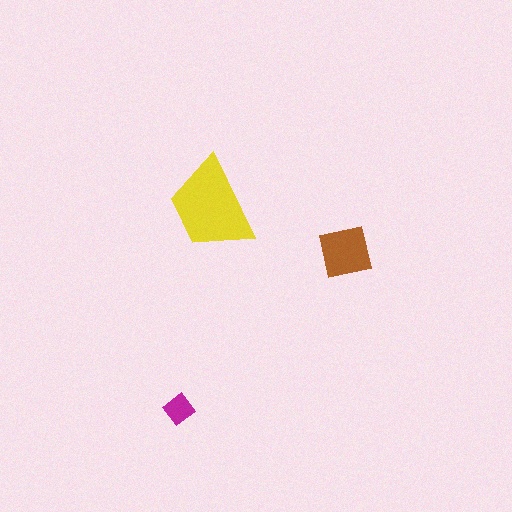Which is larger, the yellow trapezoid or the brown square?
The yellow trapezoid.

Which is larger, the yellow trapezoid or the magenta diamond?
The yellow trapezoid.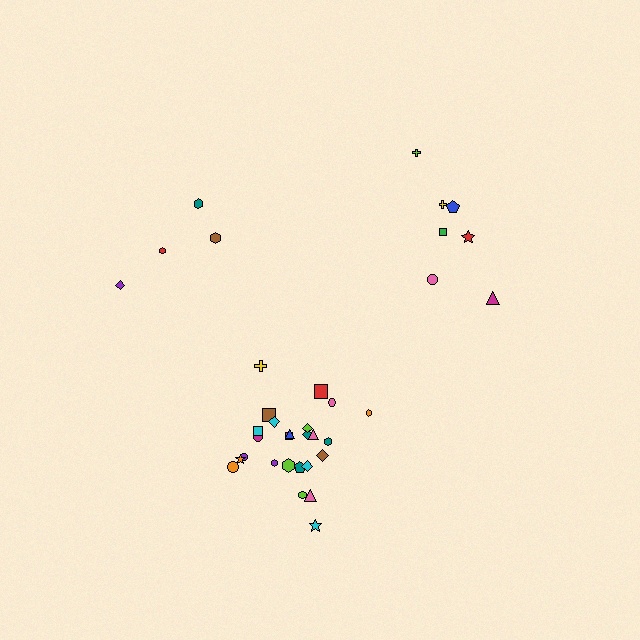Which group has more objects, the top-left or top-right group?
The top-right group.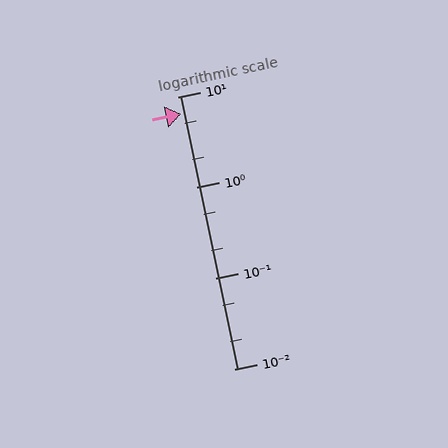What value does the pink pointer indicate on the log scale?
The pointer indicates approximately 6.4.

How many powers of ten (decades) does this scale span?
The scale spans 3 decades, from 0.01 to 10.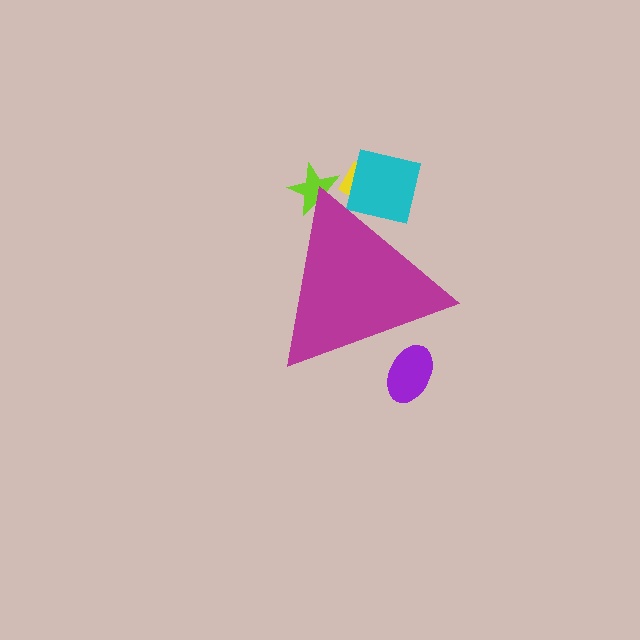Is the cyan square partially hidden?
Yes, the cyan square is partially hidden behind the magenta triangle.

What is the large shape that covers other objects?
A magenta triangle.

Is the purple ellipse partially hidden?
Yes, the purple ellipse is partially hidden behind the magenta triangle.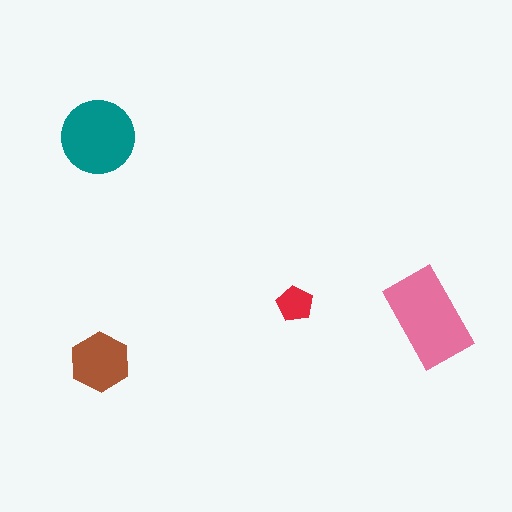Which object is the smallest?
The red pentagon.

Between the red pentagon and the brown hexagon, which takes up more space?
The brown hexagon.